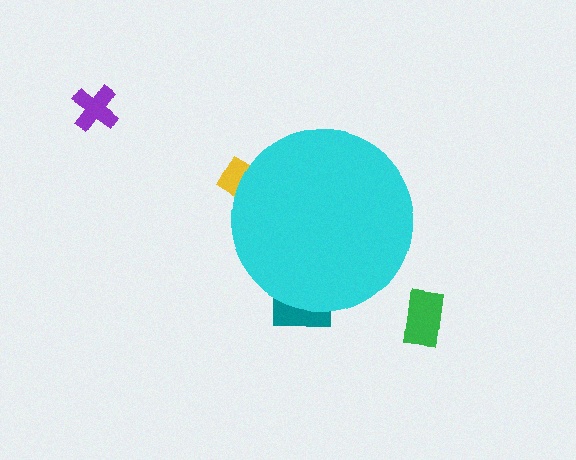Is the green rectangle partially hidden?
No, the green rectangle is fully visible.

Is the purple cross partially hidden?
No, the purple cross is fully visible.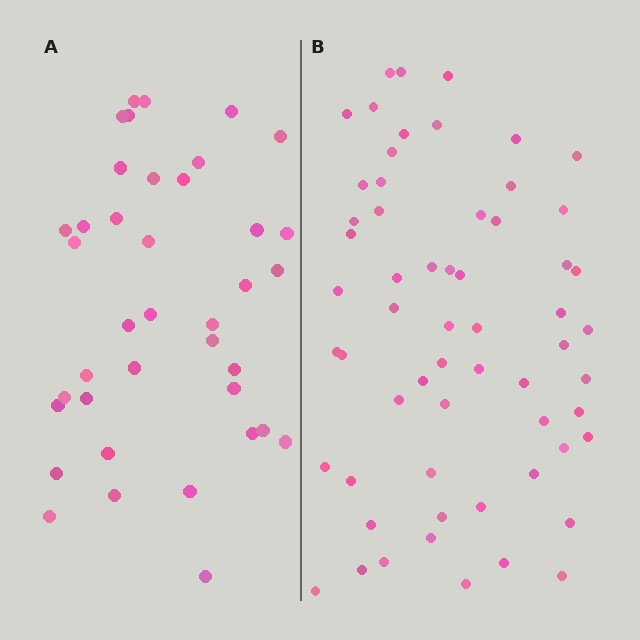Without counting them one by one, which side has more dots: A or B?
Region B (the right region) has more dots.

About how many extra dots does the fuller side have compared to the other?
Region B has approximately 20 more dots than region A.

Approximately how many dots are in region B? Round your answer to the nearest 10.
About 60 dots.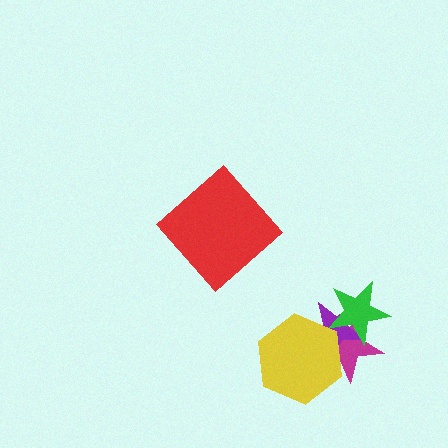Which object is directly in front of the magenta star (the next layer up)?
The purple star is directly in front of the magenta star.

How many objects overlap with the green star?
2 objects overlap with the green star.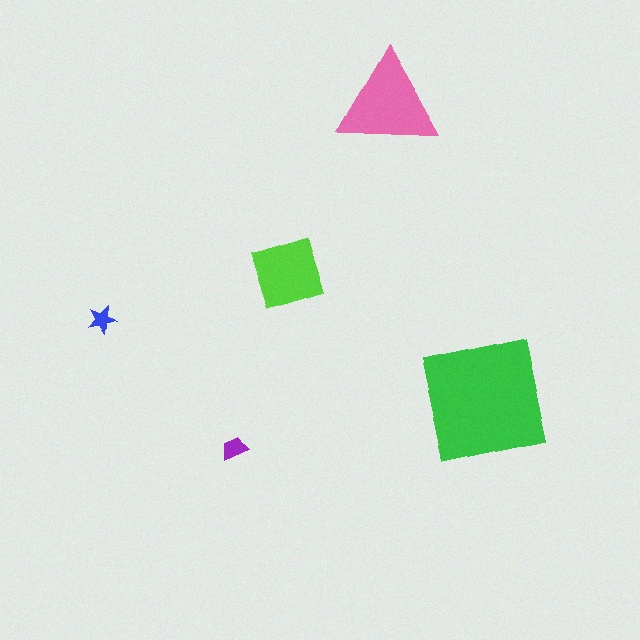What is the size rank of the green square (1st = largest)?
1st.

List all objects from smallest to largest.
The blue star, the purple trapezoid, the lime diamond, the pink triangle, the green square.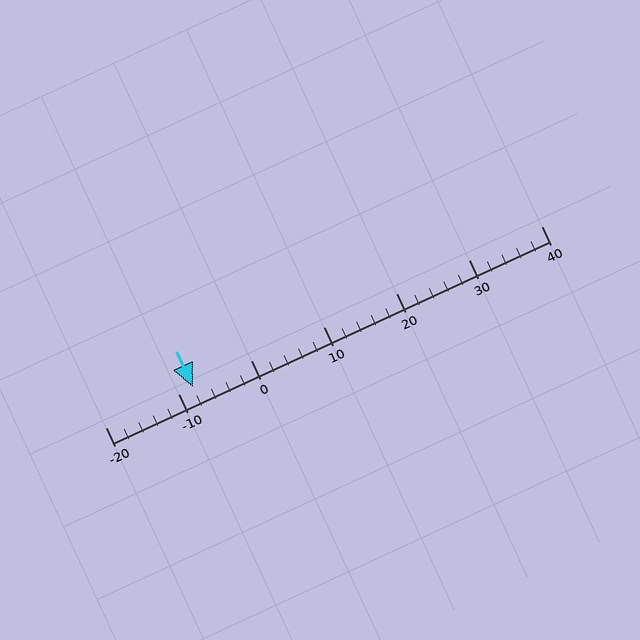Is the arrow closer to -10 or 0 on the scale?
The arrow is closer to -10.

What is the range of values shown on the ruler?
The ruler shows values from -20 to 40.